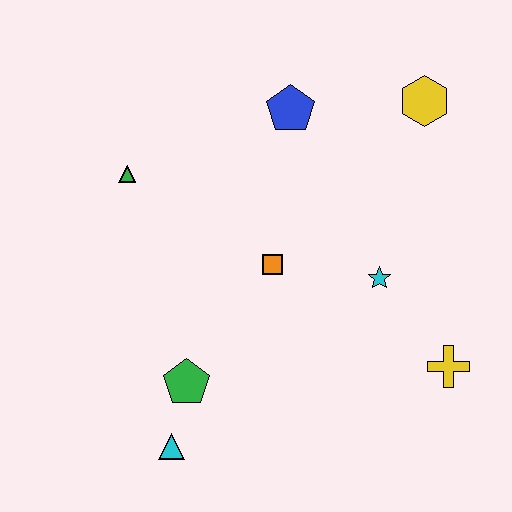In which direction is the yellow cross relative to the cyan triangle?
The yellow cross is to the right of the cyan triangle.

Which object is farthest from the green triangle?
The yellow cross is farthest from the green triangle.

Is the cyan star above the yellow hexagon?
No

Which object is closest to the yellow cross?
The cyan star is closest to the yellow cross.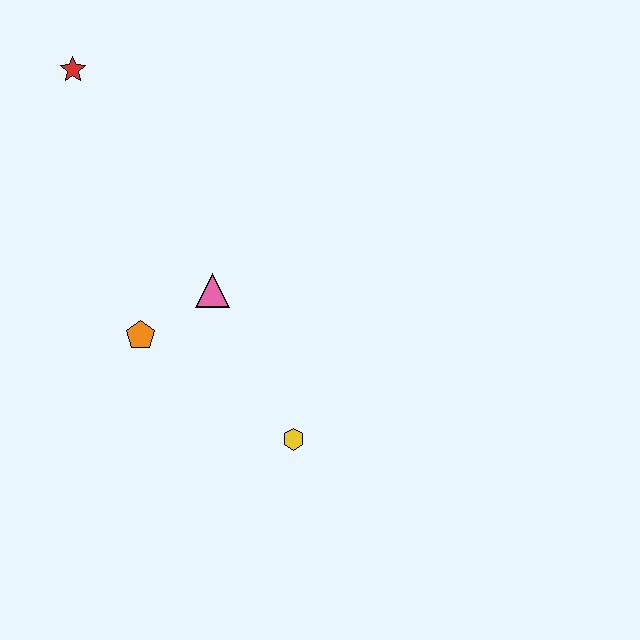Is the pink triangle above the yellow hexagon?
Yes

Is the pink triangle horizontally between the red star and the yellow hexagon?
Yes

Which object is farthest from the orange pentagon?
The red star is farthest from the orange pentagon.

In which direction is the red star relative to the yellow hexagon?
The red star is above the yellow hexagon.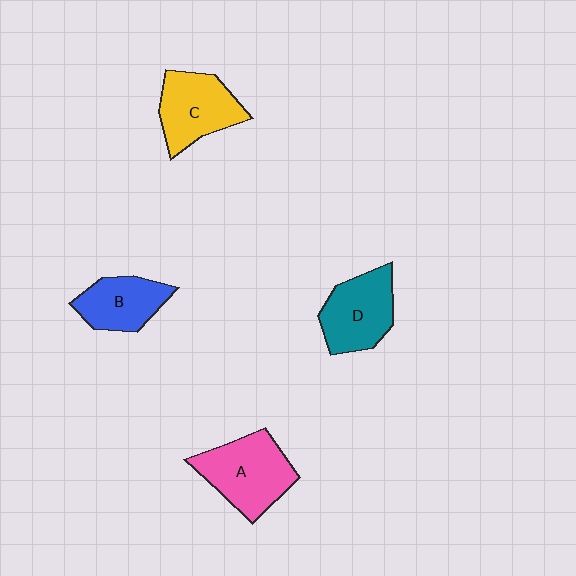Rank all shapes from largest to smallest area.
From largest to smallest: A (pink), C (yellow), D (teal), B (blue).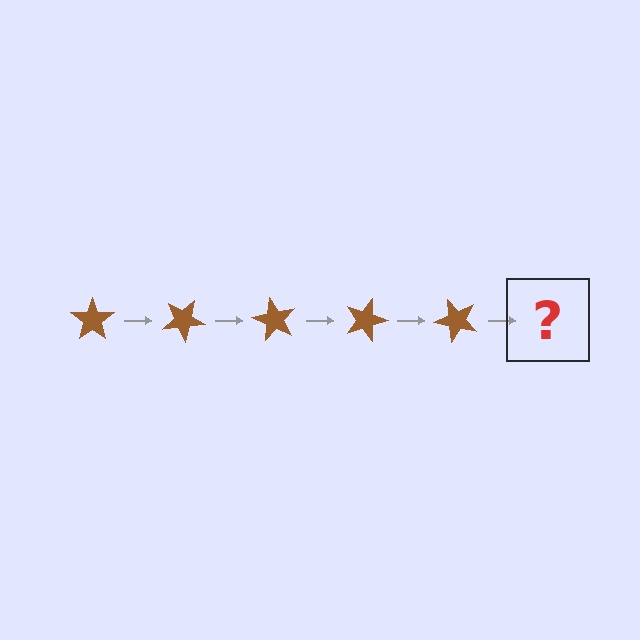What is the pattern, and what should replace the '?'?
The pattern is that the star rotates 30 degrees each step. The '?' should be a brown star rotated 150 degrees.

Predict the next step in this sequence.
The next step is a brown star rotated 150 degrees.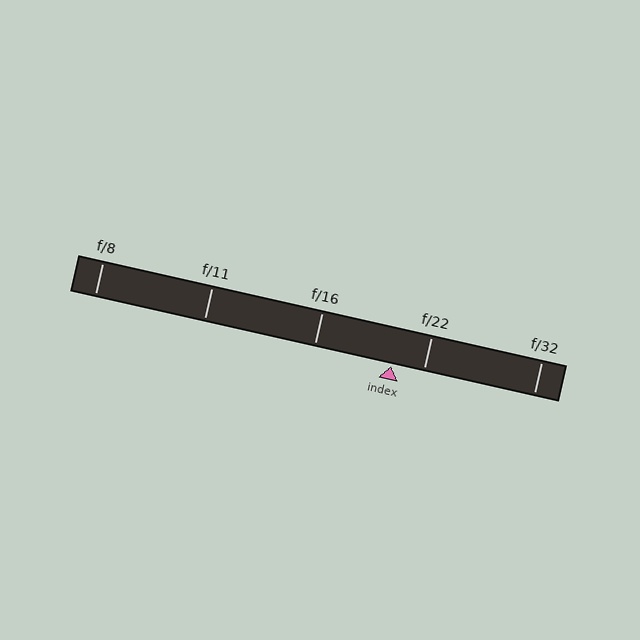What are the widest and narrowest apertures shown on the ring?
The widest aperture shown is f/8 and the narrowest is f/32.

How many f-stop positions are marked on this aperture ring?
There are 5 f-stop positions marked.